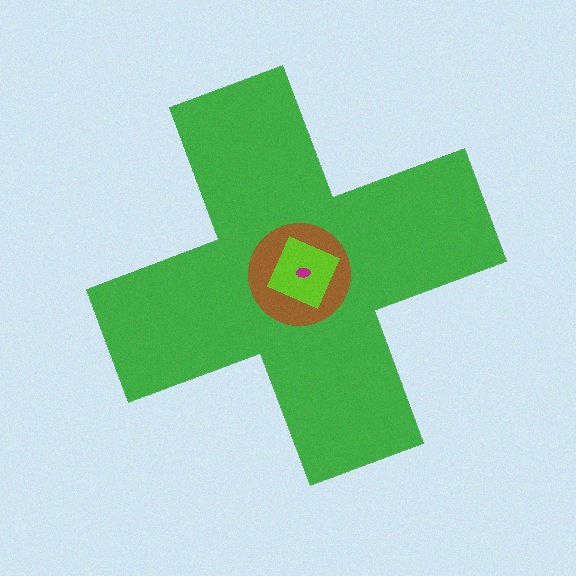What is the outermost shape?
The green cross.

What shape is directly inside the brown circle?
The lime square.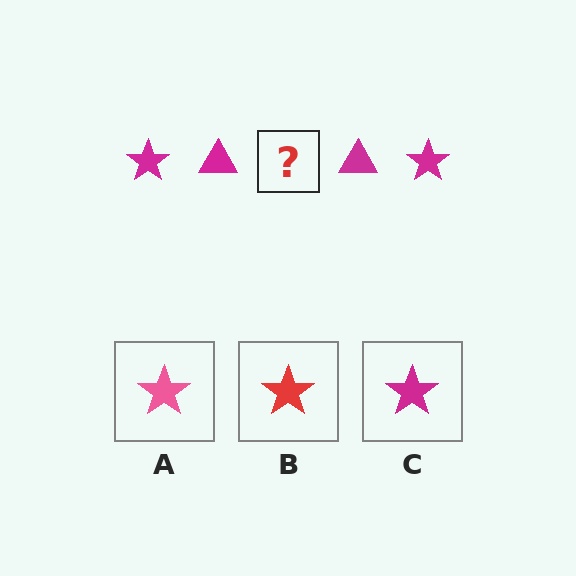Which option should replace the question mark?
Option C.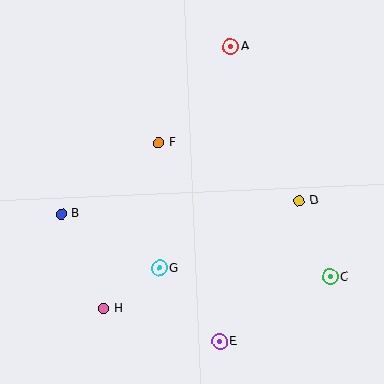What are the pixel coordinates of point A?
Point A is at (231, 47).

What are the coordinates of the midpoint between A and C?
The midpoint between A and C is at (280, 162).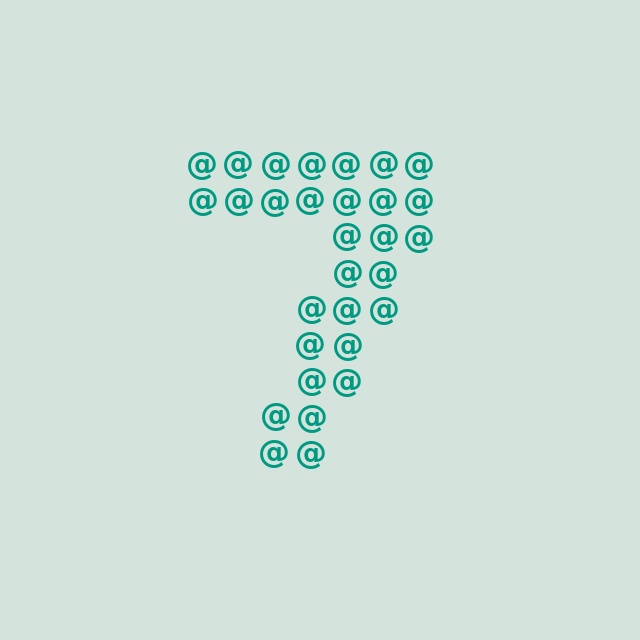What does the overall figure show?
The overall figure shows the digit 7.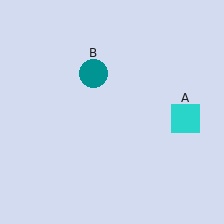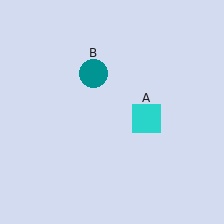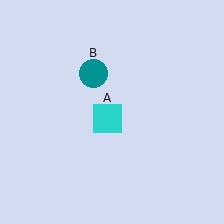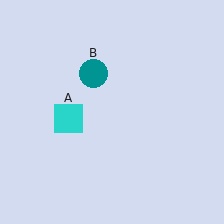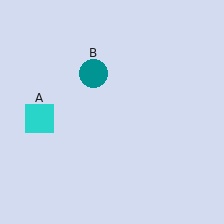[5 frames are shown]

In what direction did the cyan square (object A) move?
The cyan square (object A) moved left.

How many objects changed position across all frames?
1 object changed position: cyan square (object A).